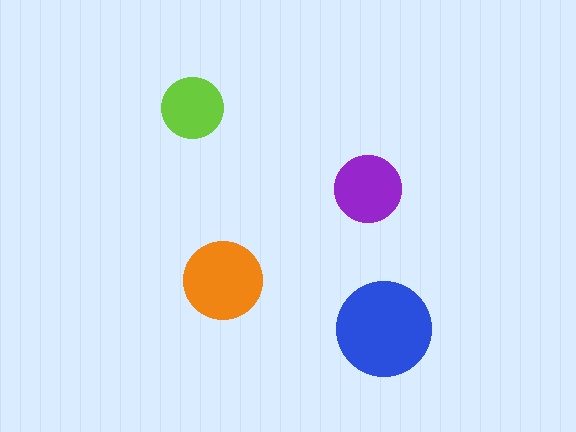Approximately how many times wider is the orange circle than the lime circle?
About 1.5 times wider.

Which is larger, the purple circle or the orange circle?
The orange one.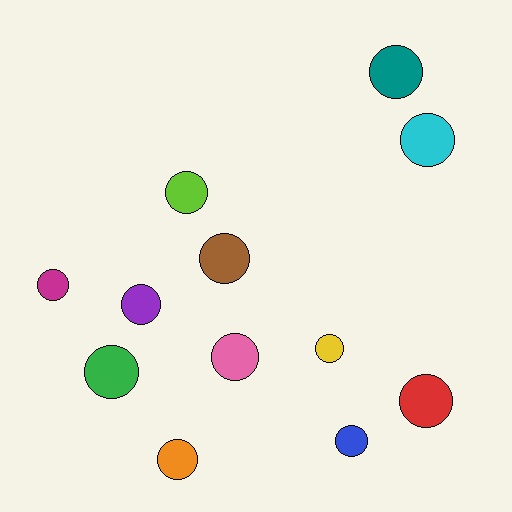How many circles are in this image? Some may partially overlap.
There are 12 circles.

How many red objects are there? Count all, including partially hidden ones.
There is 1 red object.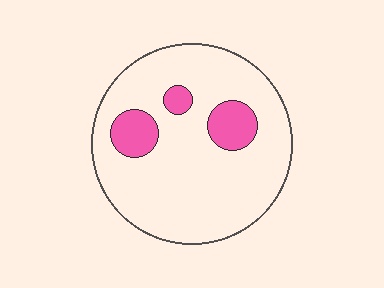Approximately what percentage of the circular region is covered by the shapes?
Approximately 15%.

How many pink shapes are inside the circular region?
3.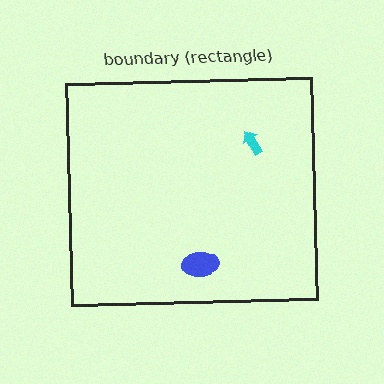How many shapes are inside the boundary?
2 inside, 0 outside.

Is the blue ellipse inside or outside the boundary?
Inside.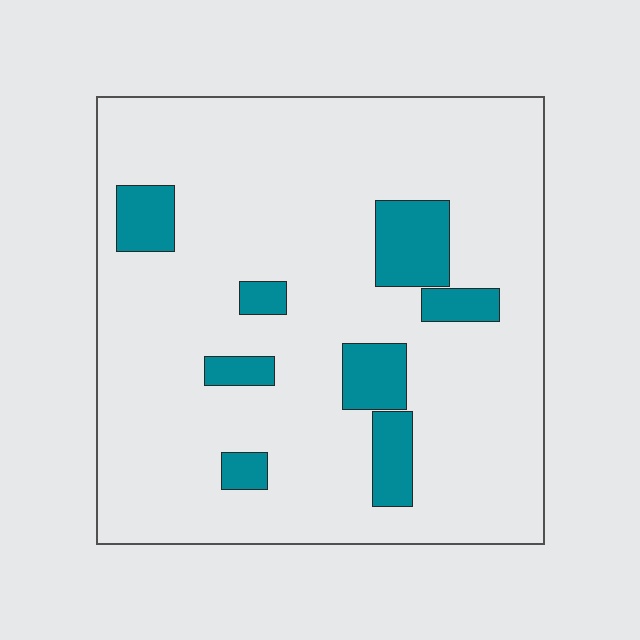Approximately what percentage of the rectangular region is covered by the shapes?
Approximately 15%.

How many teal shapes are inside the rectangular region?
8.